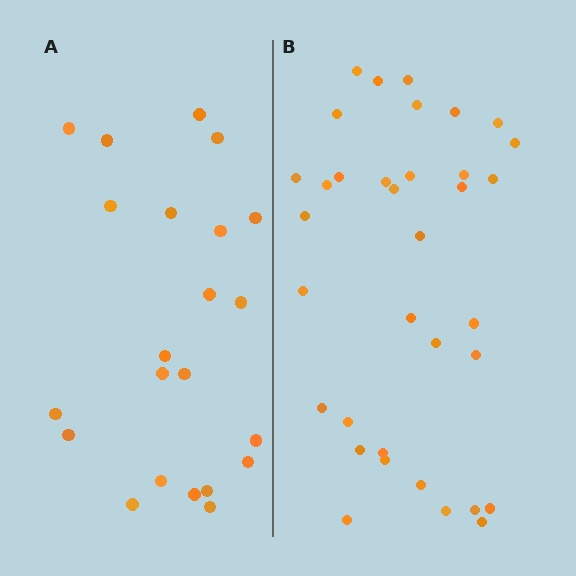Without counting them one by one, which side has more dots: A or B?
Region B (the right region) has more dots.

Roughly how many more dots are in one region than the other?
Region B has approximately 15 more dots than region A.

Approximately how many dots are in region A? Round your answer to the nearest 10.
About 20 dots. (The exact count is 22, which rounds to 20.)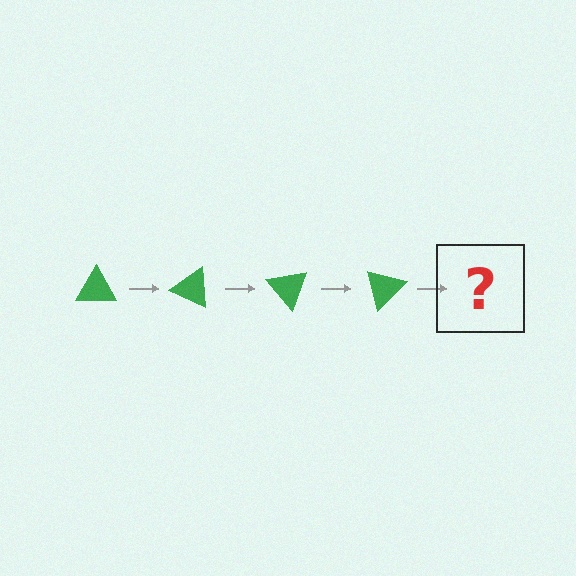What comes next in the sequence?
The next element should be a green triangle rotated 100 degrees.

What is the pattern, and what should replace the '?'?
The pattern is that the triangle rotates 25 degrees each step. The '?' should be a green triangle rotated 100 degrees.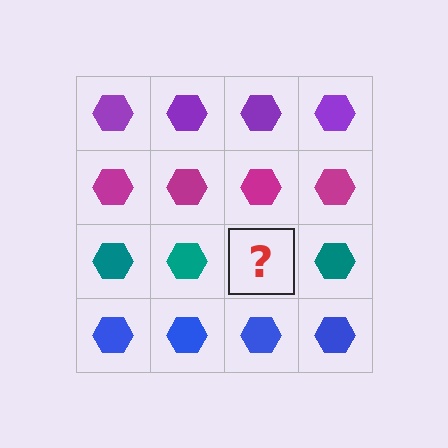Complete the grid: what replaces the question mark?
The question mark should be replaced with a teal hexagon.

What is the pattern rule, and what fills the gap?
The rule is that each row has a consistent color. The gap should be filled with a teal hexagon.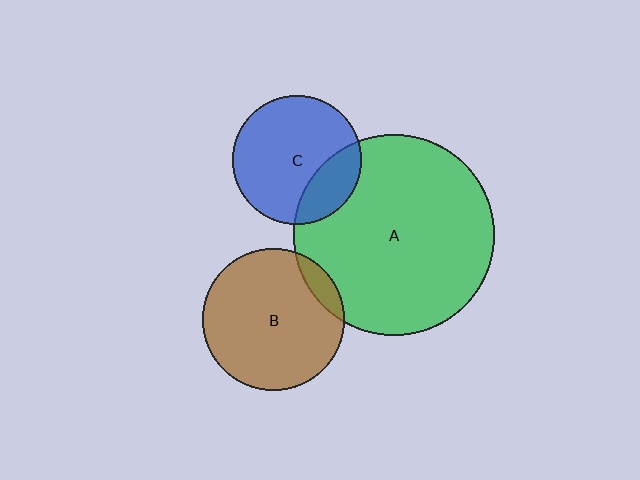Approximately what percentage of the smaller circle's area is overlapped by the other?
Approximately 10%.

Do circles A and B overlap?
Yes.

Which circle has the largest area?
Circle A (green).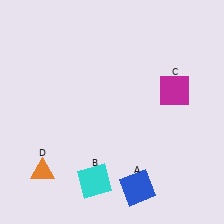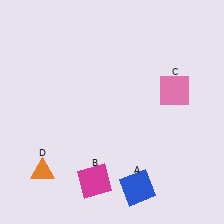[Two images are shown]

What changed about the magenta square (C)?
In Image 1, C is magenta. In Image 2, it changed to pink.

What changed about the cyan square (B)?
In Image 1, B is cyan. In Image 2, it changed to magenta.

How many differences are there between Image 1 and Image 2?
There are 2 differences between the two images.